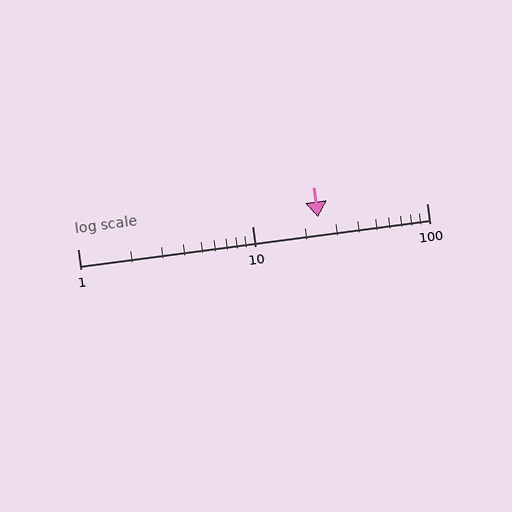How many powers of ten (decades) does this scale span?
The scale spans 2 decades, from 1 to 100.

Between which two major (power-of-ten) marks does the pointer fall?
The pointer is between 10 and 100.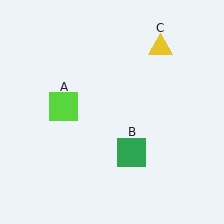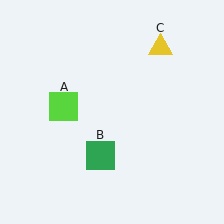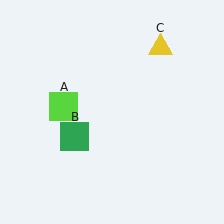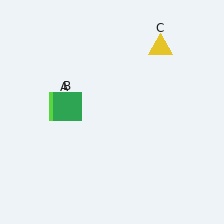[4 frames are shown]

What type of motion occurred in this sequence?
The green square (object B) rotated clockwise around the center of the scene.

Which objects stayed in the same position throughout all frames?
Lime square (object A) and yellow triangle (object C) remained stationary.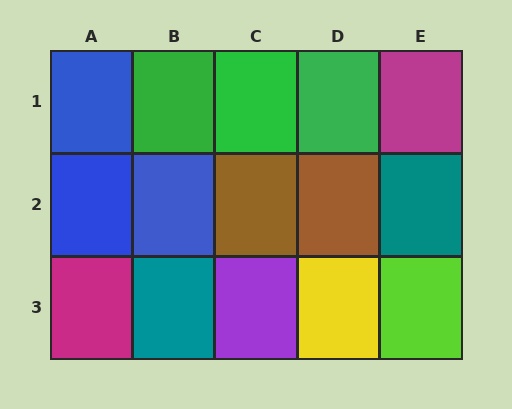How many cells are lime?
1 cell is lime.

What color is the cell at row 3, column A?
Magenta.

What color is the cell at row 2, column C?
Brown.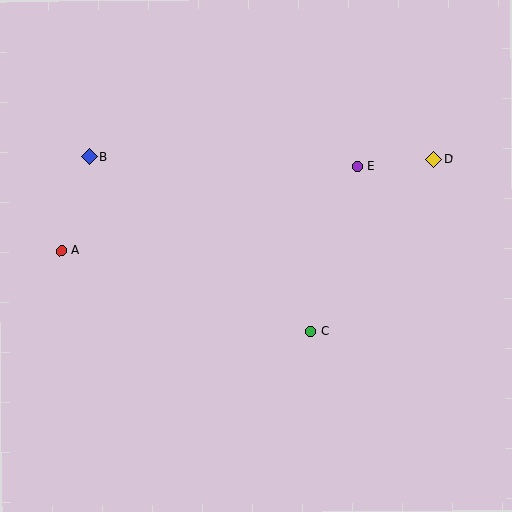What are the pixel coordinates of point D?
Point D is at (434, 159).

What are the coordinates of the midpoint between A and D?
The midpoint between A and D is at (248, 205).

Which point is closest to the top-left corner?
Point B is closest to the top-left corner.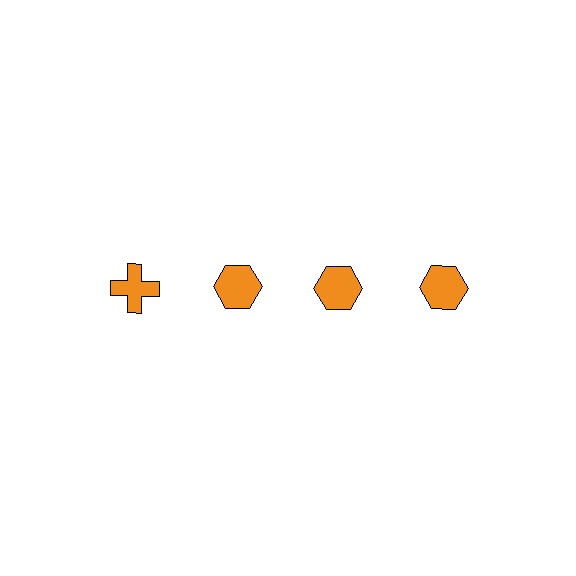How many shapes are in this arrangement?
There are 4 shapes arranged in a grid pattern.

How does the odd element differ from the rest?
It has a different shape: cross instead of hexagon.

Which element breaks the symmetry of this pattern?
The orange cross in the top row, leftmost column breaks the symmetry. All other shapes are orange hexagons.